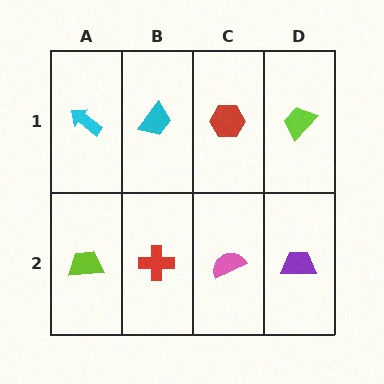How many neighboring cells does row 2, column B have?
3.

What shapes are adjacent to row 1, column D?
A purple trapezoid (row 2, column D), a red hexagon (row 1, column C).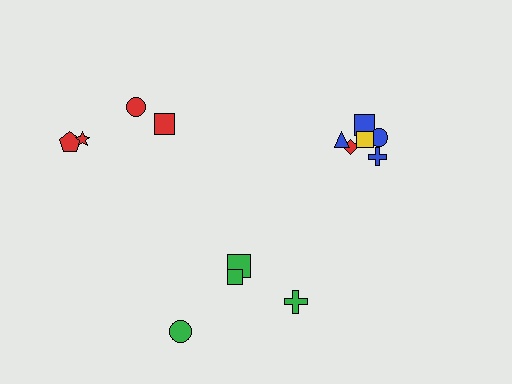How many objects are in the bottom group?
There are 4 objects.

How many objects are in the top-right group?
There are 6 objects.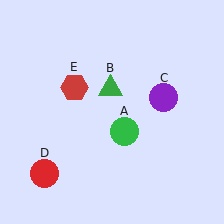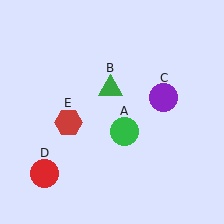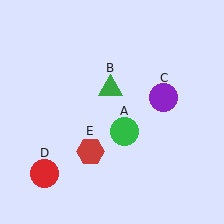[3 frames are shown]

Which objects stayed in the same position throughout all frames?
Green circle (object A) and green triangle (object B) and purple circle (object C) and red circle (object D) remained stationary.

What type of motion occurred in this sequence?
The red hexagon (object E) rotated counterclockwise around the center of the scene.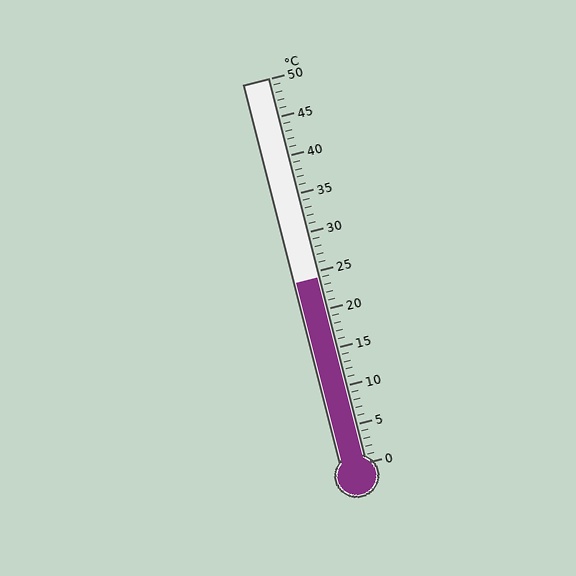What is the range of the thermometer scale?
The thermometer scale ranges from 0°C to 50°C.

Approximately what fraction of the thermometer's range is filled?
The thermometer is filled to approximately 50% of its range.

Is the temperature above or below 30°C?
The temperature is below 30°C.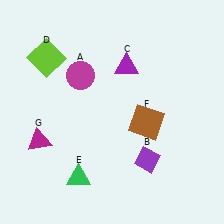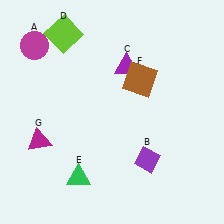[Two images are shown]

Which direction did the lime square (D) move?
The lime square (D) moved up.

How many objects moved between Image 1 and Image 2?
3 objects moved between the two images.